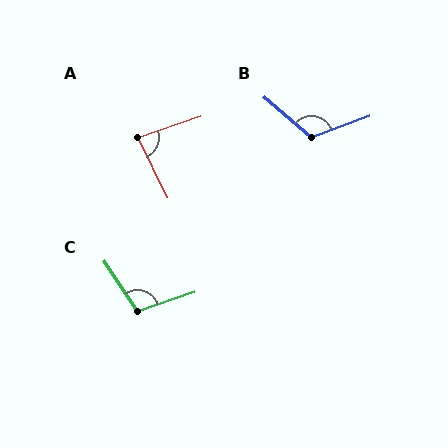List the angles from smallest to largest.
A (83°), C (104°), B (120°).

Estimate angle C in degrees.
Approximately 104 degrees.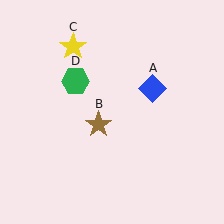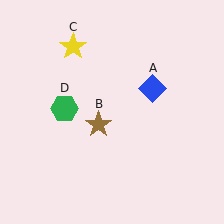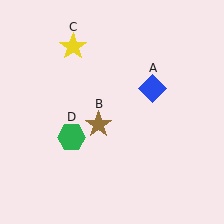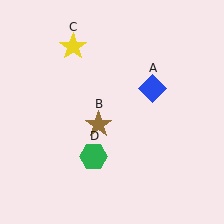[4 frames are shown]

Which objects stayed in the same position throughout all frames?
Blue diamond (object A) and brown star (object B) and yellow star (object C) remained stationary.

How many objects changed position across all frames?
1 object changed position: green hexagon (object D).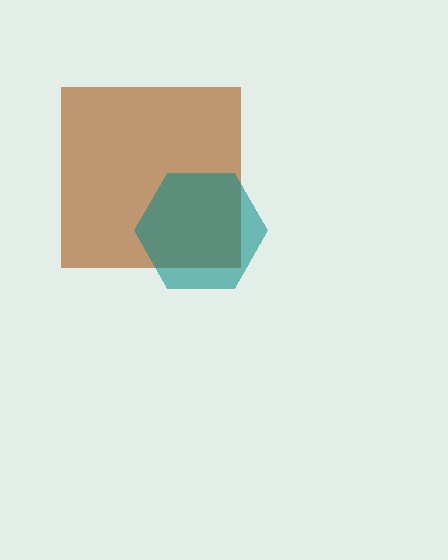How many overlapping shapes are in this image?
There are 2 overlapping shapes in the image.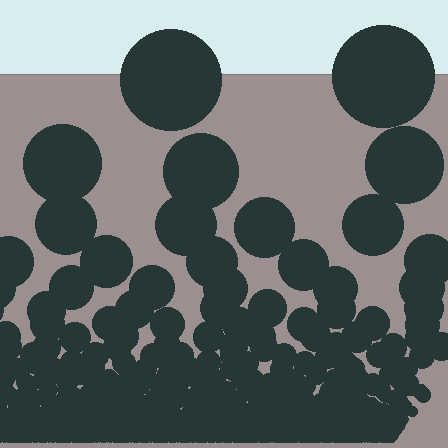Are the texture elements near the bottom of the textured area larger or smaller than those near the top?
Smaller. The gradient is inverted — elements near the bottom are smaller and denser.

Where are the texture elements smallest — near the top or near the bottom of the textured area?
Near the bottom.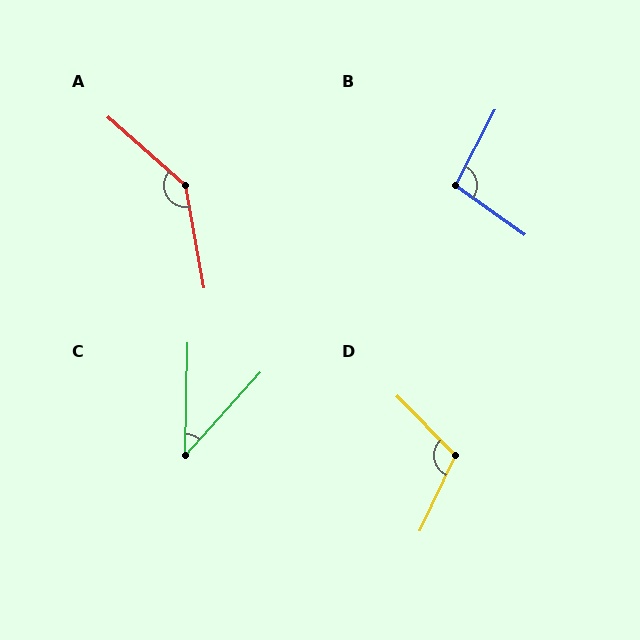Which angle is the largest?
A, at approximately 142 degrees.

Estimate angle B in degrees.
Approximately 98 degrees.